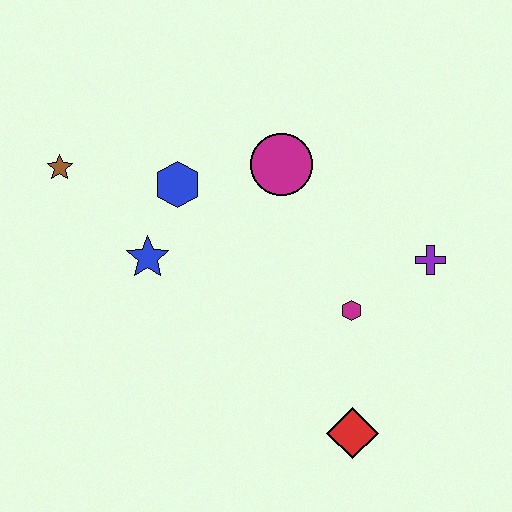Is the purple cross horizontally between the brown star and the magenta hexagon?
No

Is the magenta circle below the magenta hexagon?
No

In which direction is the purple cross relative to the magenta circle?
The purple cross is to the right of the magenta circle.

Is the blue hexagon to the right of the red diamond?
No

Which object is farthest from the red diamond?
The brown star is farthest from the red diamond.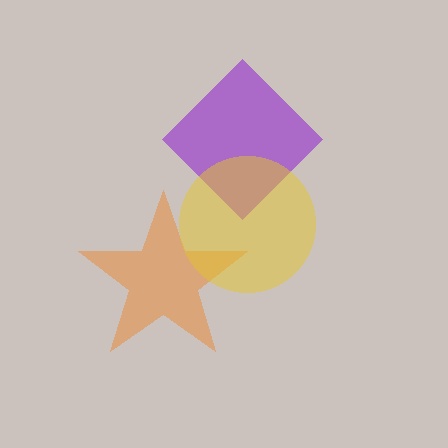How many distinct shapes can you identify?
There are 3 distinct shapes: a purple diamond, an orange star, a yellow circle.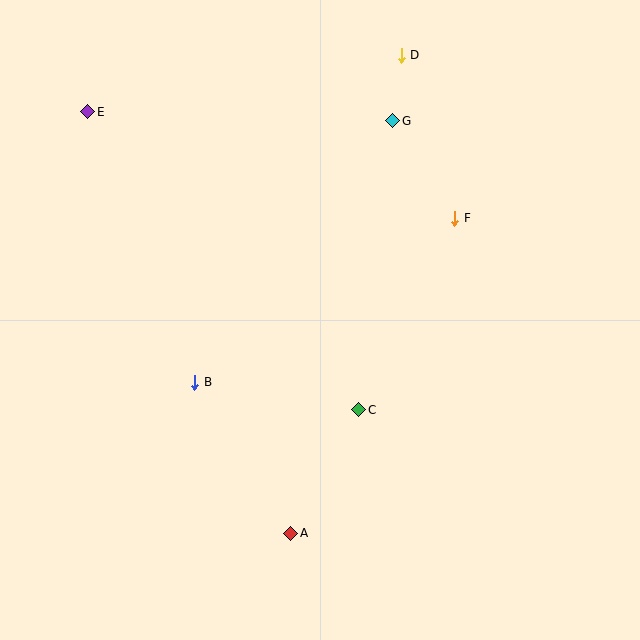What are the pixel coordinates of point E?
Point E is at (88, 112).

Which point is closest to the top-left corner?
Point E is closest to the top-left corner.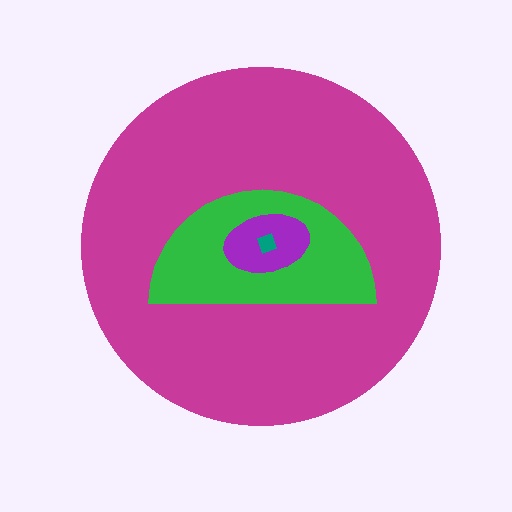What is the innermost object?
The teal diamond.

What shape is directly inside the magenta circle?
The green semicircle.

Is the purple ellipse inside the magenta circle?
Yes.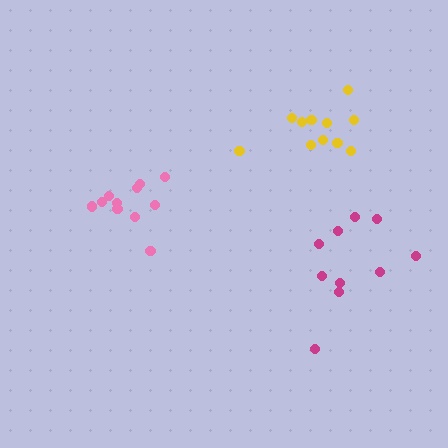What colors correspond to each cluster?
The clusters are colored: magenta, pink, yellow.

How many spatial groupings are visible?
There are 3 spatial groupings.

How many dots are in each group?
Group 1: 10 dots, Group 2: 11 dots, Group 3: 11 dots (32 total).